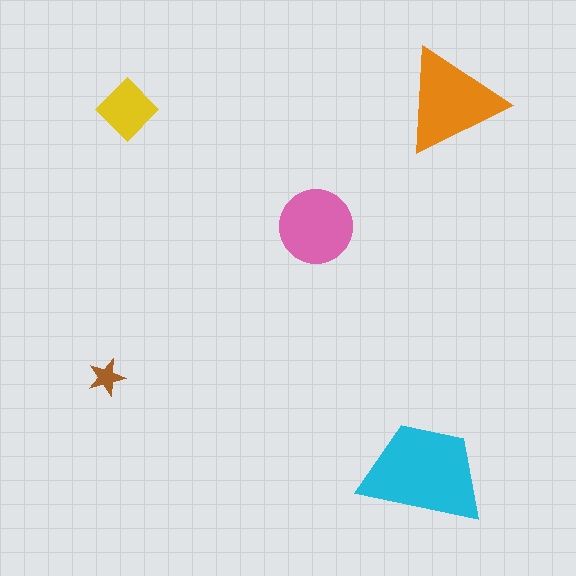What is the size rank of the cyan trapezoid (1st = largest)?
1st.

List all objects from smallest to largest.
The brown star, the yellow diamond, the pink circle, the orange triangle, the cyan trapezoid.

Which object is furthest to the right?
The orange triangle is rightmost.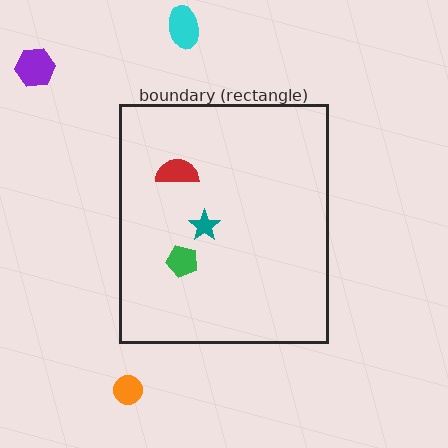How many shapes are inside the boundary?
3 inside, 3 outside.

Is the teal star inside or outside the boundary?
Inside.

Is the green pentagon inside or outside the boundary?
Inside.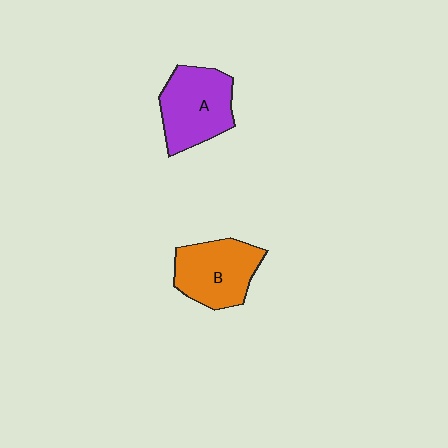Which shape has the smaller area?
Shape B (orange).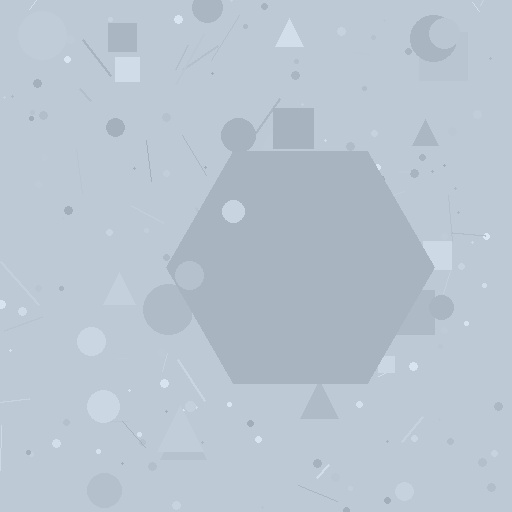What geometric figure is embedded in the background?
A hexagon is embedded in the background.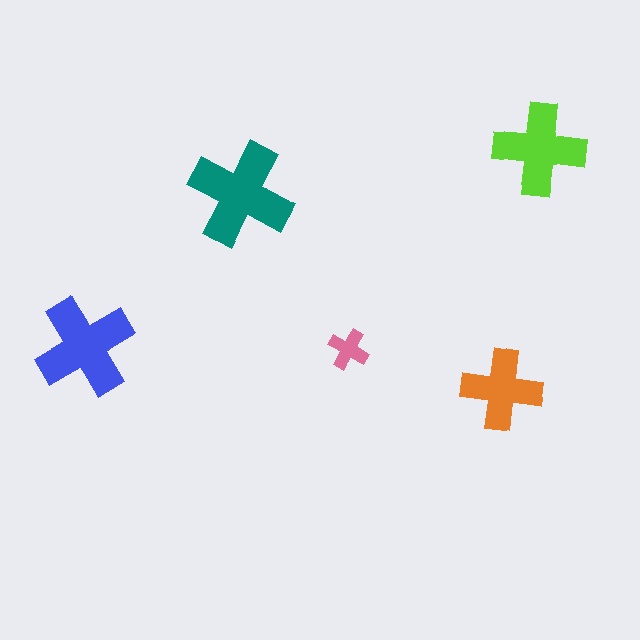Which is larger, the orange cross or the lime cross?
The lime one.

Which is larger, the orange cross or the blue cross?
The blue one.